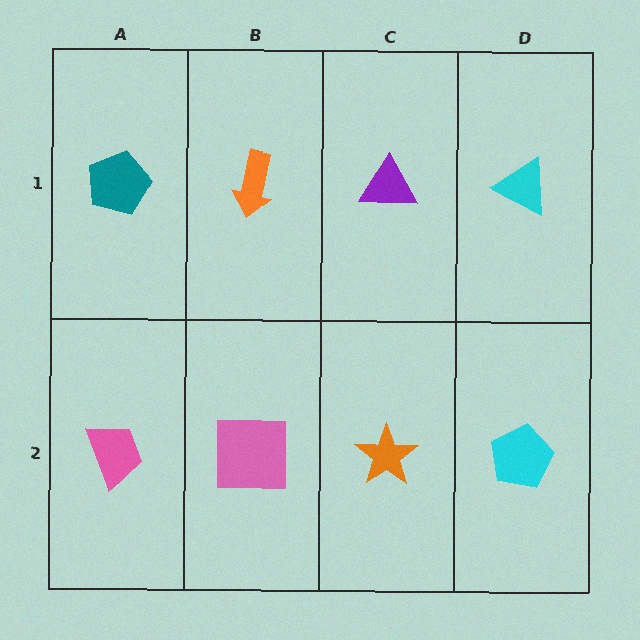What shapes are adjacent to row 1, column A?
A pink trapezoid (row 2, column A), an orange arrow (row 1, column B).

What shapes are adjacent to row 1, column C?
An orange star (row 2, column C), an orange arrow (row 1, column B), a cyan triangle (row 1, column D).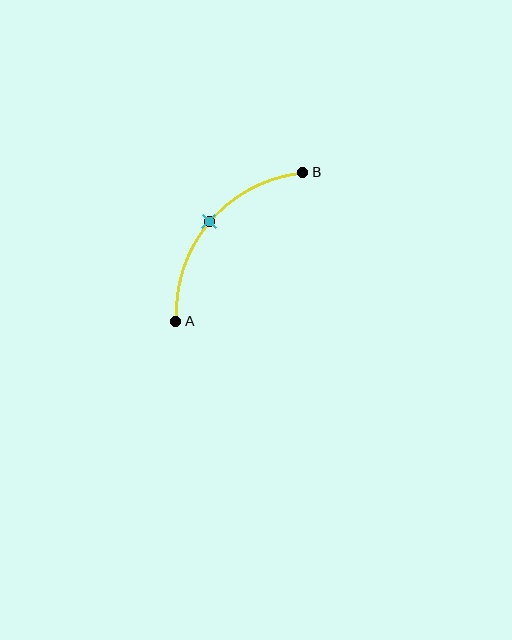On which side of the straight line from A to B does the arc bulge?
The arc bulges above and to the left of the straight line connecting A and B.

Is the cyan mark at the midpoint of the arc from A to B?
Yes. The cyan mark lies on the arc at equal arc-length from both A and B — it is the arc midpoint.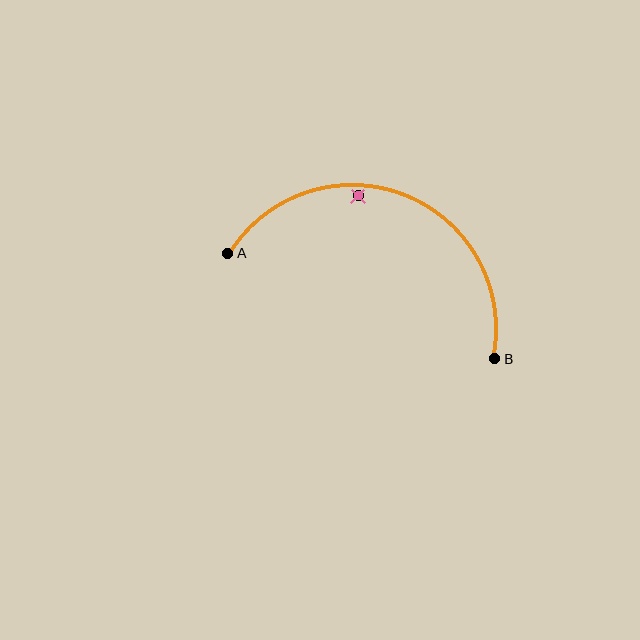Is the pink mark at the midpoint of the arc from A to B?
No — the pink mark does not lie on the arc at all. It sits slightly inside the curve.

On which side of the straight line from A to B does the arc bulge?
The arc bulges above the straight line connecting A and B.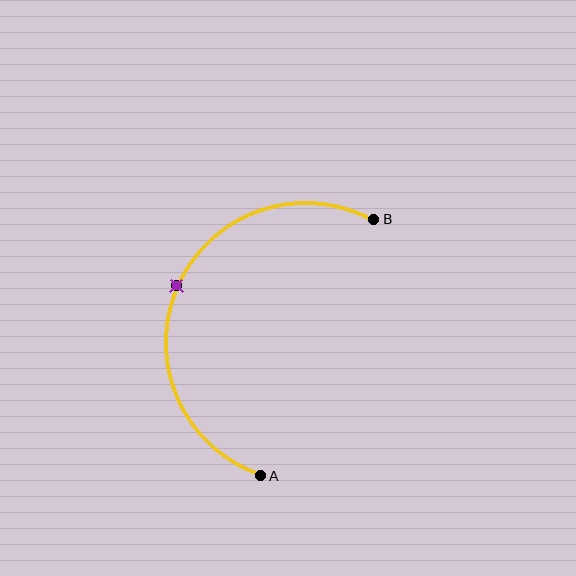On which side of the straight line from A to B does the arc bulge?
The arc bulges to the left of the straight line connecting A and B.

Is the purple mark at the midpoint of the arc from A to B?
Yes. The purple mark lies on the arc at equal arc-length from both A and B — it is the arc midpoint.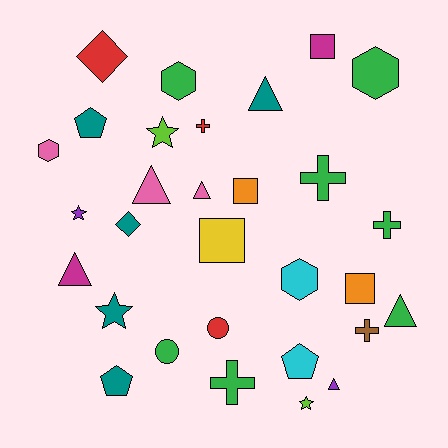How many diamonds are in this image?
There are 2 diamonds.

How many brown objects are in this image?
There is 1 brown object.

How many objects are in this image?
There are 30 objects.